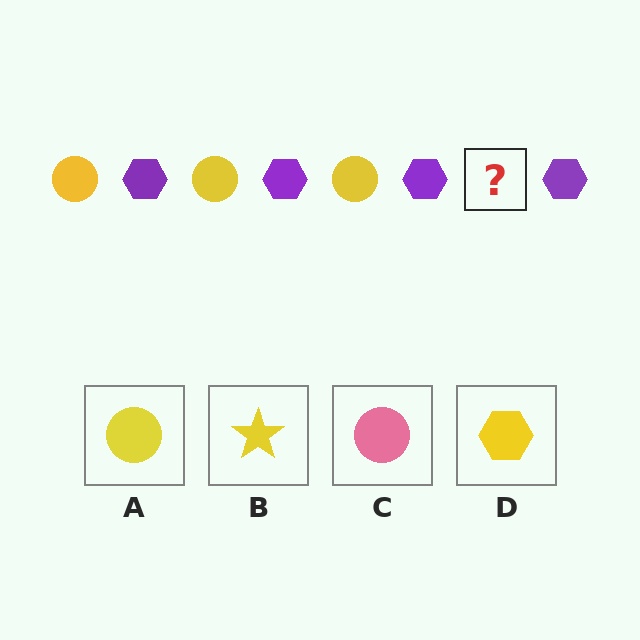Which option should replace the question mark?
Option A.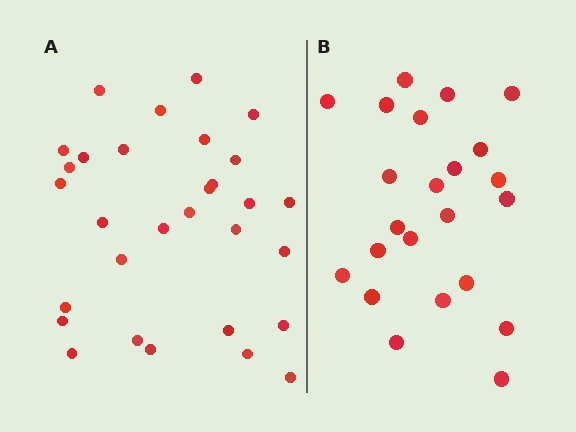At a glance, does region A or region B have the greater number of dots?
Region A (the left region) has more dots.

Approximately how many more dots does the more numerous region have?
Region A has roughly 8 or so more dots than region B.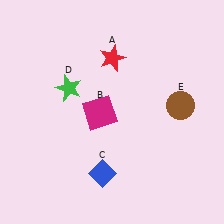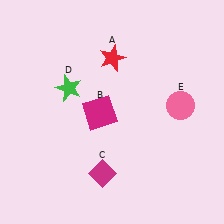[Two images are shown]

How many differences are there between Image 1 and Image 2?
There are 2 differences between the two images.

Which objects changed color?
C changed from blue to magenta. E changed from brown to pink.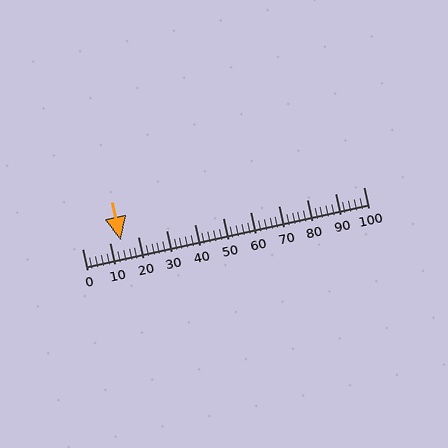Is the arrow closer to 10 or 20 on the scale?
The arrow is closer to 10.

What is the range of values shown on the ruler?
The ruler shows values from 0 to 100.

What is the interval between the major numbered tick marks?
The major tick marks are spaced 10 units apart.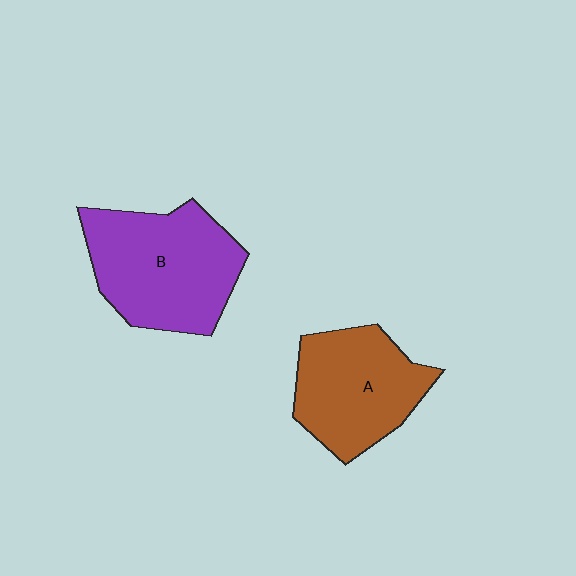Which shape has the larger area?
Shape B (purple).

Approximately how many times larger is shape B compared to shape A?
Approximately 1.2 times.